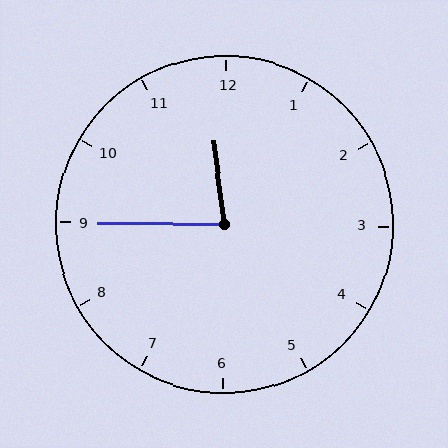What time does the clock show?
11:45.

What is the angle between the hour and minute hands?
Approximately 82 degrees.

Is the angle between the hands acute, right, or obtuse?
It is acute.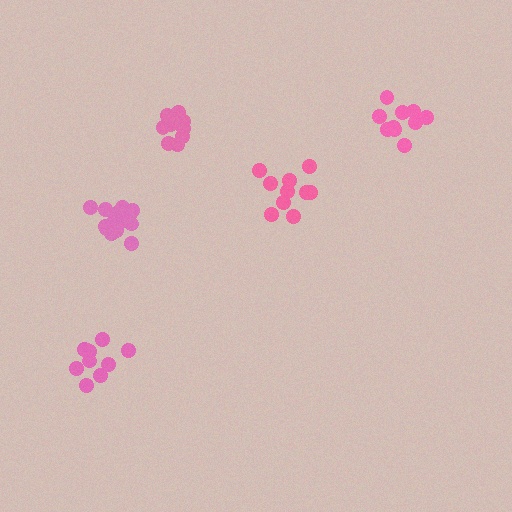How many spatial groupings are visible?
There are 5 spatial groupings.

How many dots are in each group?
Group 1: 10 dots, Group 2: 10 dots, Group 3: 10 dots, Group 4: 15 dots, Group 5: 9 dots (54 total).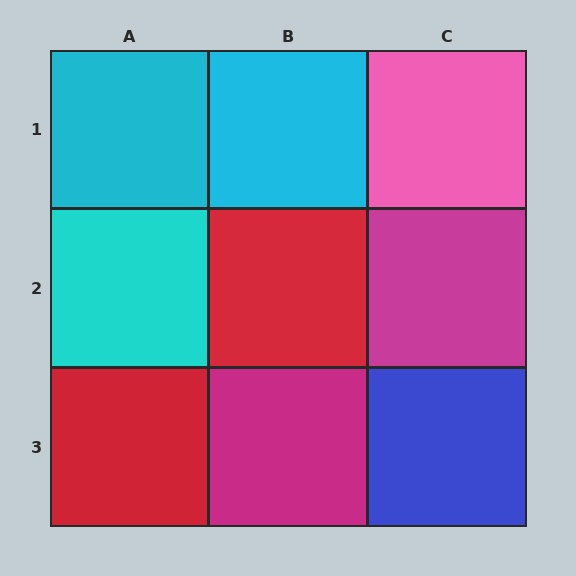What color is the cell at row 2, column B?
Red.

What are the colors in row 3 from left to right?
Red, magenta, blue.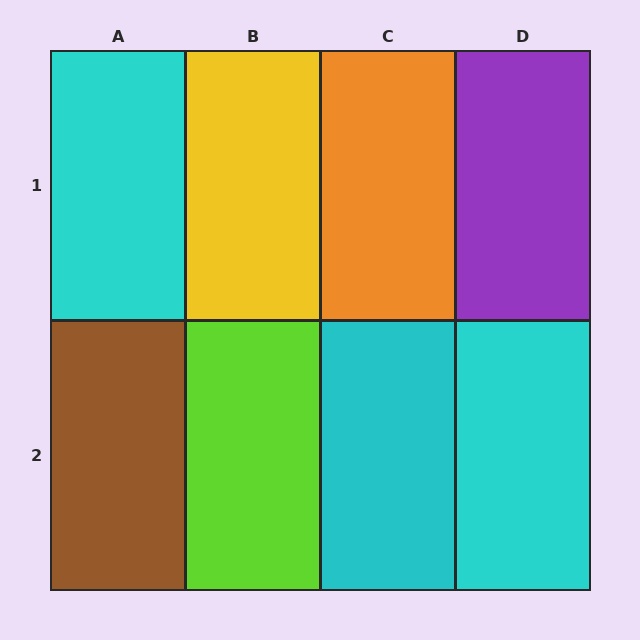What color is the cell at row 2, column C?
Cyan.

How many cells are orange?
1 cell is orange.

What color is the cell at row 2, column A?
Brown.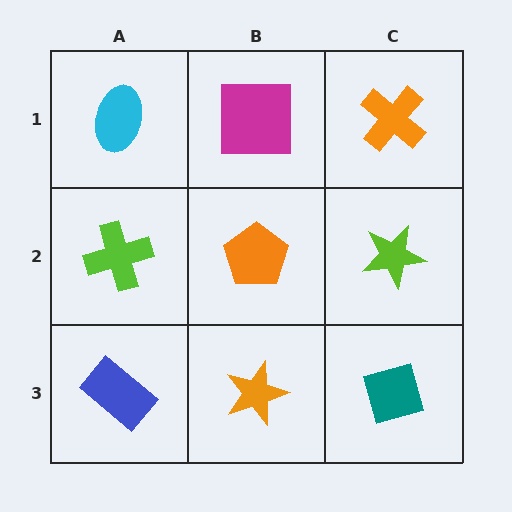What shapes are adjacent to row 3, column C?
A lime star (row 2, column C), an orange star (row 3, column B).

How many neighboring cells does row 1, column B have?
3.